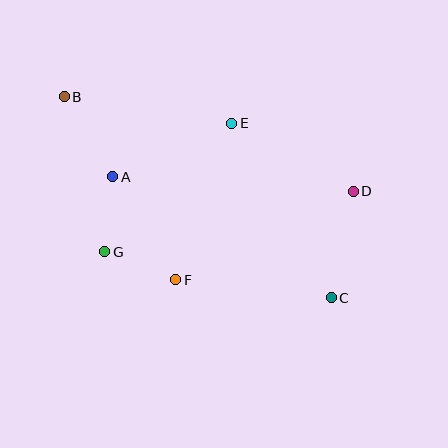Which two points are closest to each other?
Points A and G are closest to each other.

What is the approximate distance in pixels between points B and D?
The distance between B and D is approximately 304 pixels.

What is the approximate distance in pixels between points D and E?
The distance between D and E is approximately 139 pixels.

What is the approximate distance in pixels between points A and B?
The distance between A and B is approximately 93 pixels.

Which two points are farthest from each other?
Points B and C are farthest from each other.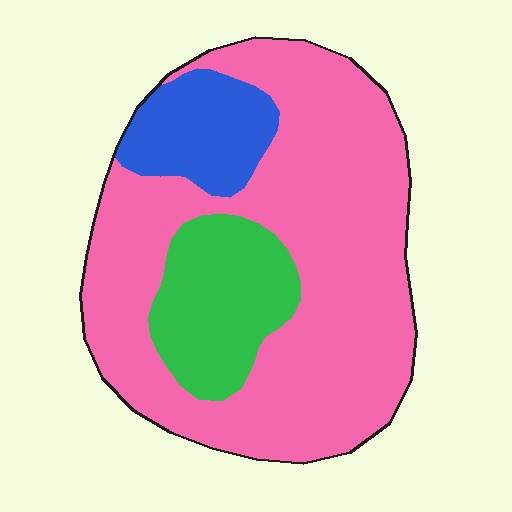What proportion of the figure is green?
Green takes up about one sixth (1/6) of the figure.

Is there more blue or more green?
Green.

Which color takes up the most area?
Pink, at roughly 70%.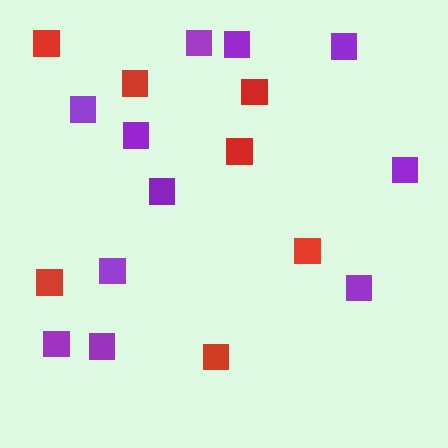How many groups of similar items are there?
There are 2 groups: one group of purple squares (11) and one group of red squares (7).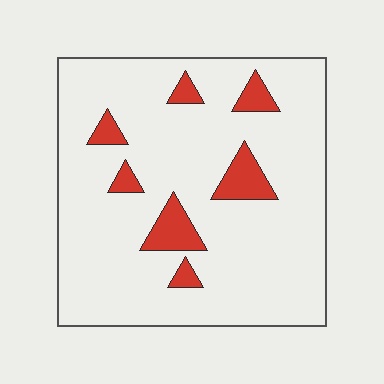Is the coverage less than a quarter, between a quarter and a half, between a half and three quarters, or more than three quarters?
Less than a quarter.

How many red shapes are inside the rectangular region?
7.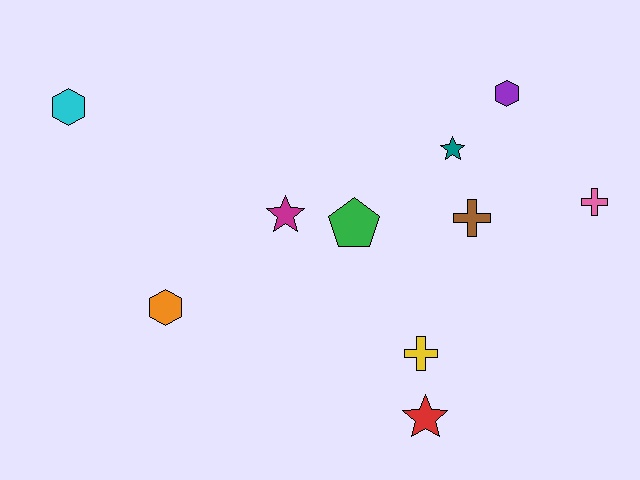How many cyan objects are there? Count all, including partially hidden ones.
There is 1 cyan object.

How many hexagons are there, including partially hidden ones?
There are 3 hexagons.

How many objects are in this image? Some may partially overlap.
There are 10 objects.